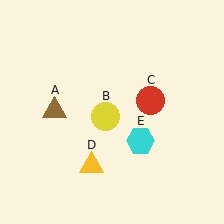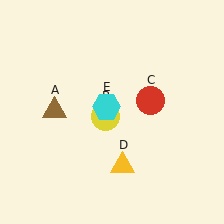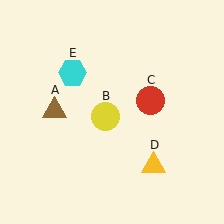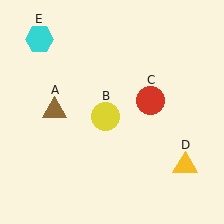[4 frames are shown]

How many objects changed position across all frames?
2 objects changed position: yellow triangle (object D), cyan hexagon (object E).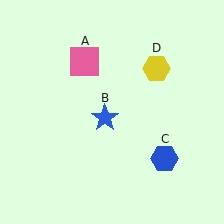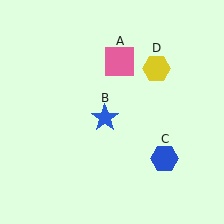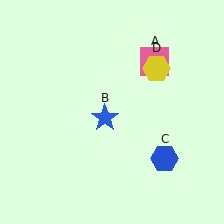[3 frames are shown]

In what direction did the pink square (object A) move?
The pink square (object A) moved right.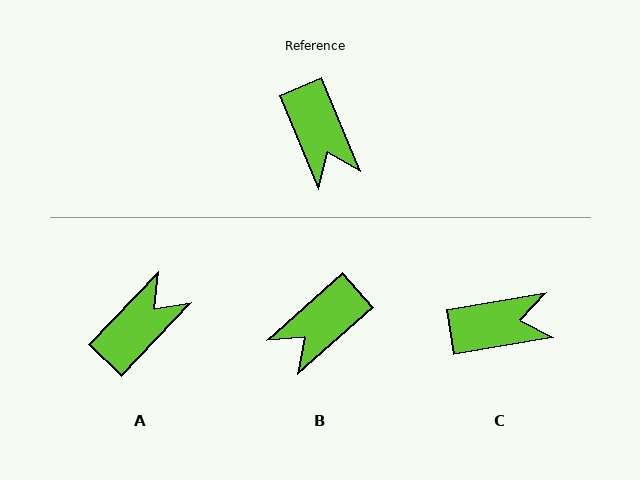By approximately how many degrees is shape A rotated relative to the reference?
Approximately 113 degrees counter-clockwise.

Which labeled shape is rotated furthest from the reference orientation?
A, about 113 degrees away.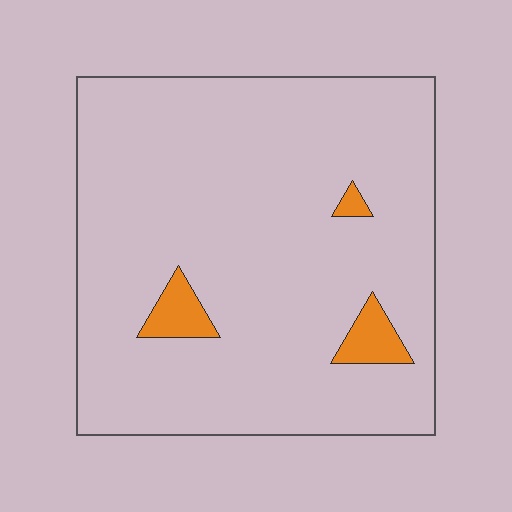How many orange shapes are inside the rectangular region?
3.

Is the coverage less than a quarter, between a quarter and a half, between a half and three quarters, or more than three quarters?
Less than a quarter.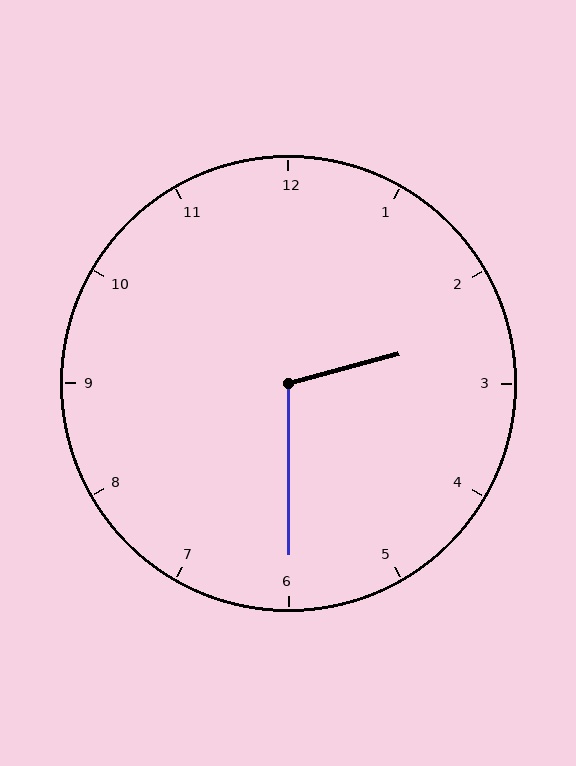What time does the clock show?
2:30.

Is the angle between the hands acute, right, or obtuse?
It is obtuse.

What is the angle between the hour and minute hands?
Approximately 105 degrees.